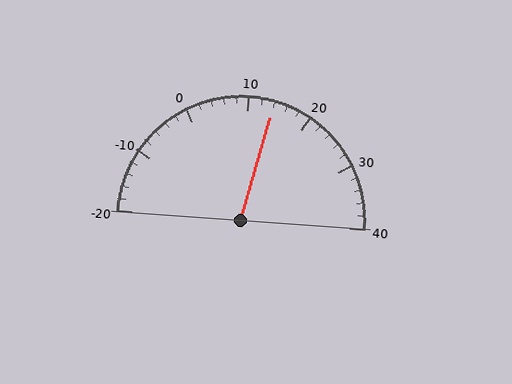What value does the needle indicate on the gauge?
The needle indicates approximately 14.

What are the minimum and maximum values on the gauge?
The gauge ranges from -20 to 40.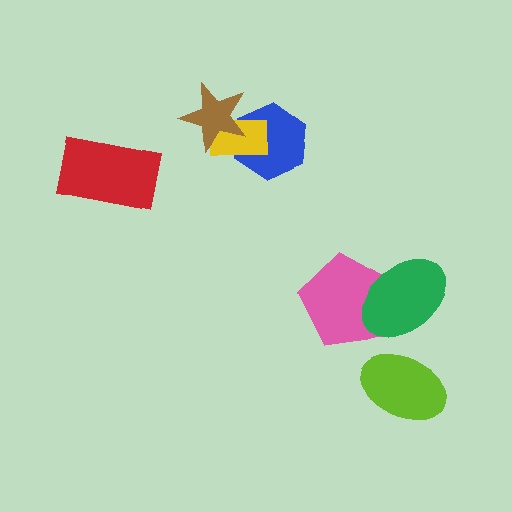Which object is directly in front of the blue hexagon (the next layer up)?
The yellow rectangle is directly in front of the blue hexagon.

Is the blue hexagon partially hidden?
Yes, it is partially covered by another shape.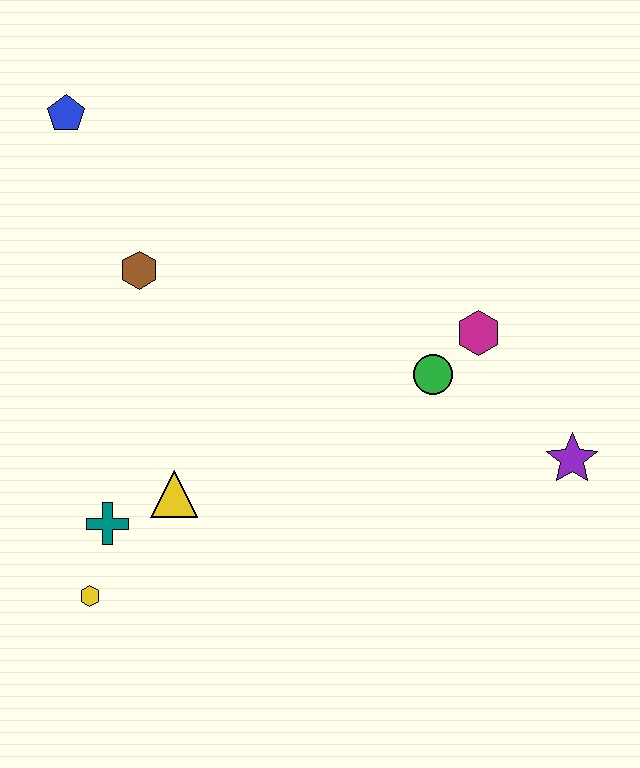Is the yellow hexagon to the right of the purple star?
No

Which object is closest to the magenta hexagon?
The green circle is closest to the magenta hexagon.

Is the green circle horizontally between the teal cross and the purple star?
Yes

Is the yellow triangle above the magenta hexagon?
No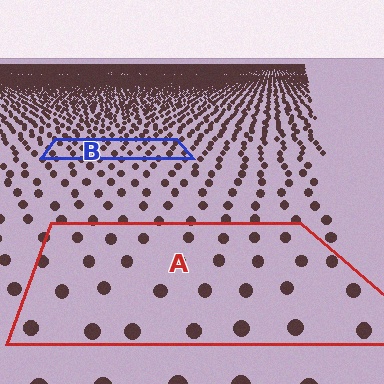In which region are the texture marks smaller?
The texture marks are smaller in region B, because it is farther away.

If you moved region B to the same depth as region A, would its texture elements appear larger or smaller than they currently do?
They would appear larger. At a closer depth, the same texture elements are projected at a bigger on-screen size.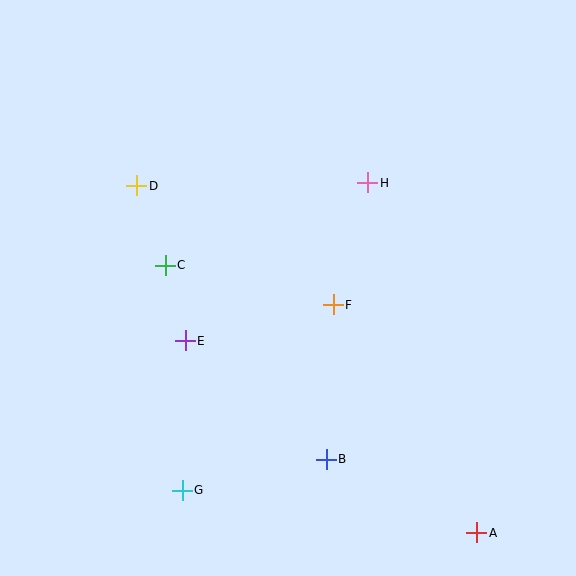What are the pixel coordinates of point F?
Point F is at (333, 305).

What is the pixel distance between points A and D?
The distance between A and D is 486 pixels.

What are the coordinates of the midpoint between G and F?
The midpoint between G and F is at (258, 398).